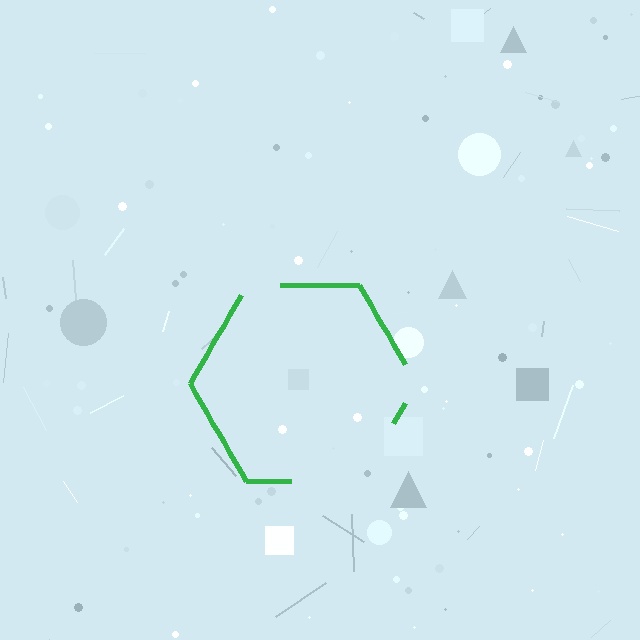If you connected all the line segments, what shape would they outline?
They would outline a hexagon.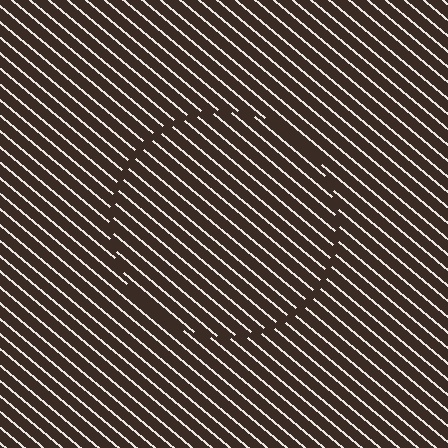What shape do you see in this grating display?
An illusory circle. The interior of the shape contains the same grating, shifted by half a period — the contour is defined by the phase discontinuity where line-ends from the inner and outer gratings abut.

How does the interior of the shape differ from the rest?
The interior of the shape contains the same grating, shifted by half a period — the contour is defined by the phase discontinuity where line-ends from the inner and outer gratings abut.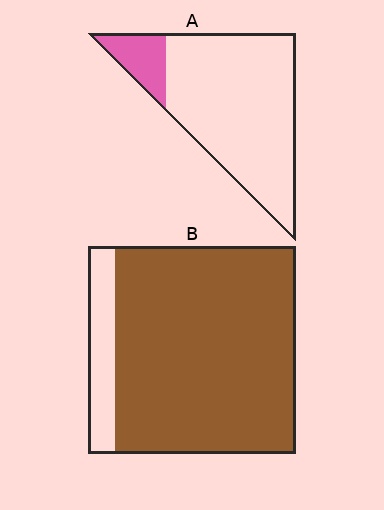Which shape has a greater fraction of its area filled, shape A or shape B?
Shape B.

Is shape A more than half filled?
No.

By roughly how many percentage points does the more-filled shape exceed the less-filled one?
By roughly 75 percentage points (B over A).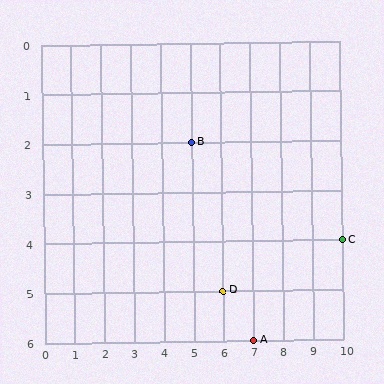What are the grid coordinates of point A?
Point A is at grid coordinates (7, 6).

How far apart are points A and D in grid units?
Points A and D are 1 column and 1 row apart (about 1.4 grid units diagonally).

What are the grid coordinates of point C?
Point C is at grid coordinates (10, 4).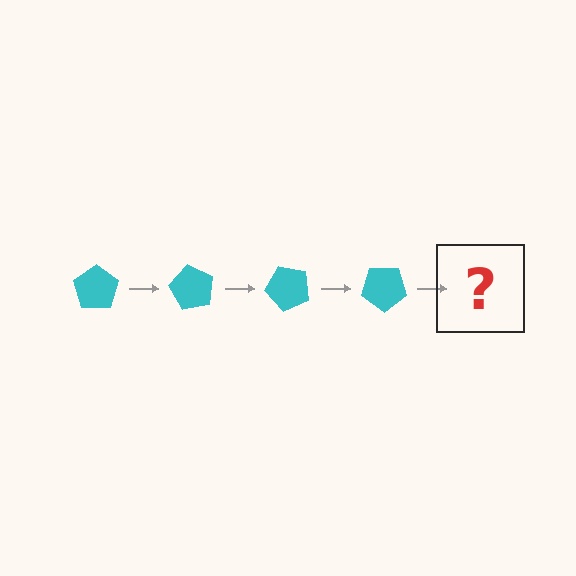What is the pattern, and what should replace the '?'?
The pattern is that the pentagon rotates 60 degrees each step. The '?' should be a cyan pentagon rotated 240 degrees.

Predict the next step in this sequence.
The next step is a cyan pentagon rotated 240 degrees.